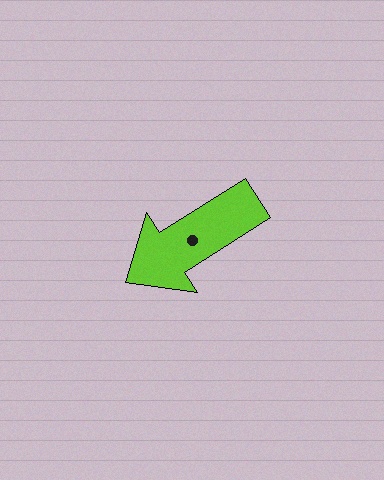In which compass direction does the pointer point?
Southwest.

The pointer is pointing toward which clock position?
Roughly 8 o'clock.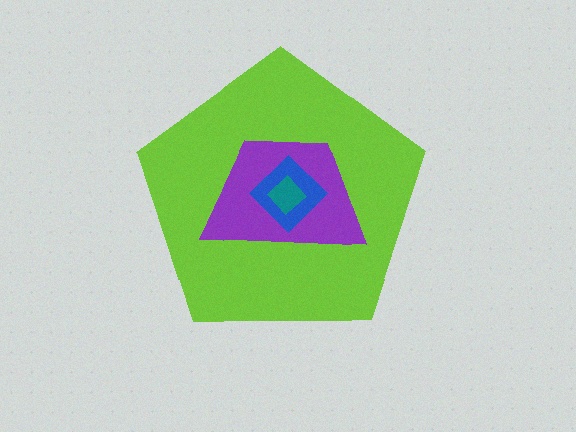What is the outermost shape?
The lime pentagon.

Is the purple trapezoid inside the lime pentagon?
Yes.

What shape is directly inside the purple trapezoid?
The blue diamond.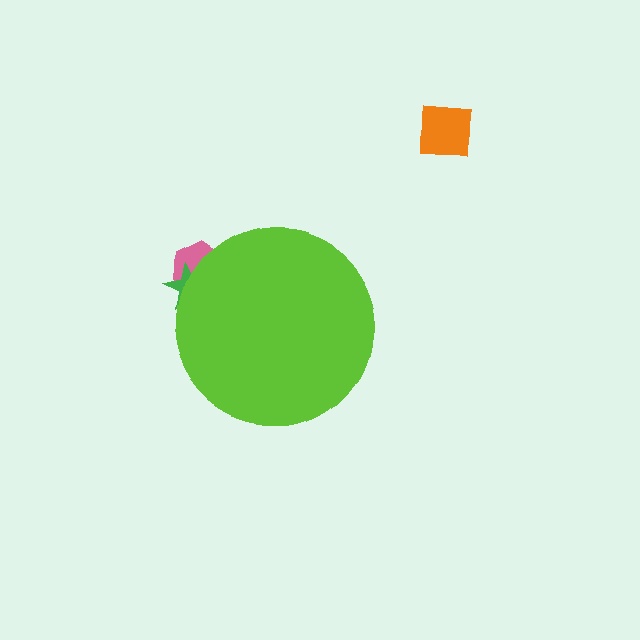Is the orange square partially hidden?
No, the orange square is fully visible.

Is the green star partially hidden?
Yes, the green star is partially hidden behind the lime circle.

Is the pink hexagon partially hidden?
Yes, the pink hexagon is partially hidden behind the lime circle.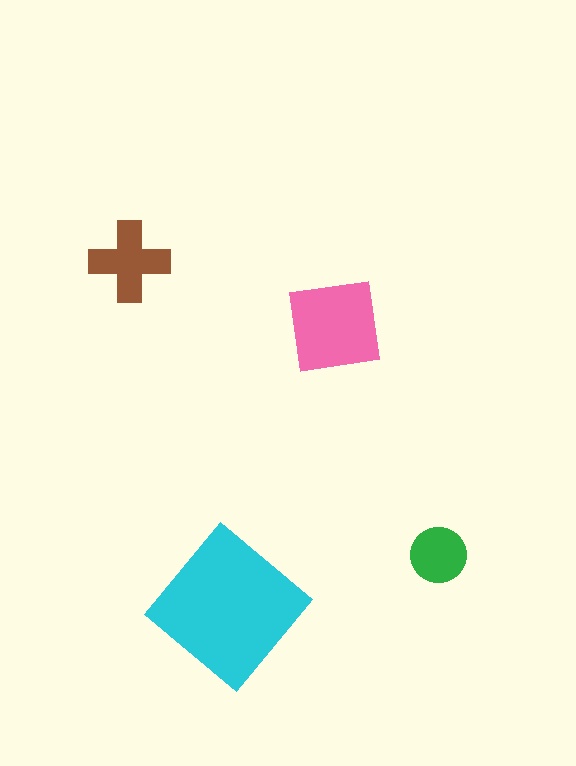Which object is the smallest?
The green circle.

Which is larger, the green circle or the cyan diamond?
The cyan diamond.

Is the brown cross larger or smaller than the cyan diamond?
Smaller.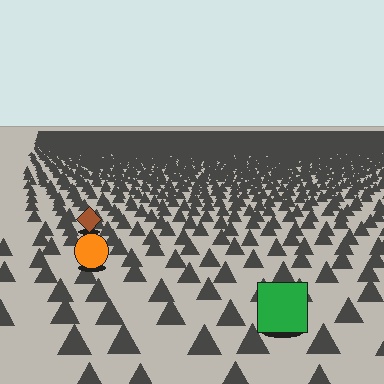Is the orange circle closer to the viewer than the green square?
No. The green square is closer — you can tell from the texture gradient: the ground texture is coarser near it.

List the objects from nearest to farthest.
From nearest to farthest: the green square, the orange circle, the brown diamond.